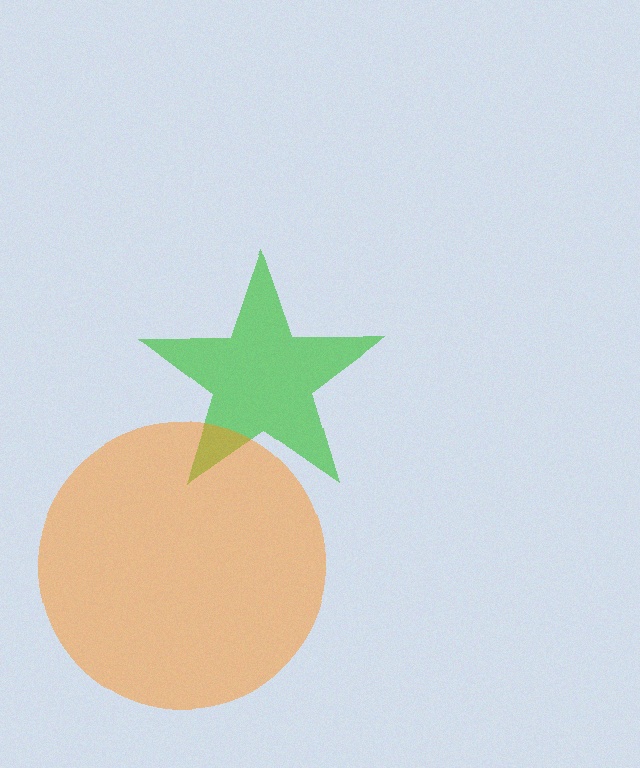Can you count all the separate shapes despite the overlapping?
Yes, there are 2 separate shapes.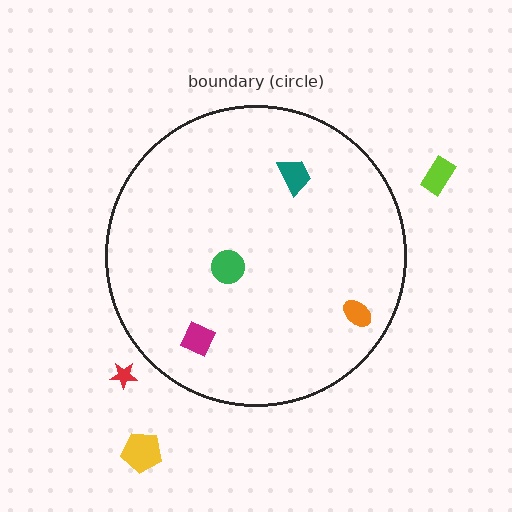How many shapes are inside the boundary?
4 inside, 3 outside.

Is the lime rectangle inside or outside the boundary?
Outside.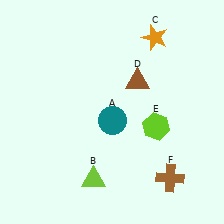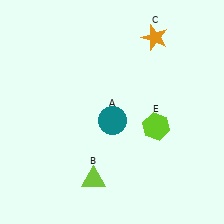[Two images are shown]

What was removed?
The brown triangle (D), the brown cross (F) were removed in Image 2.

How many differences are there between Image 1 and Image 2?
There are 2 differences between the two images.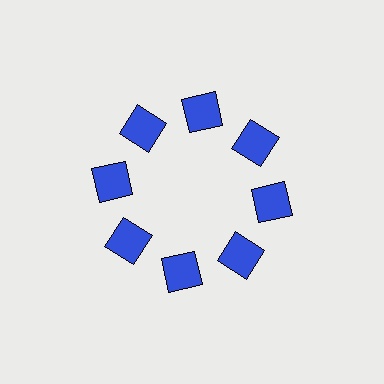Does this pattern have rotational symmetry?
Yes, this pattern has 8-fold rotational symmetry. It looks the same after rotating 45 degrees around the center.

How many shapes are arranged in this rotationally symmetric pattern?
There are 8 shapes, arranged in 8 groups of 1.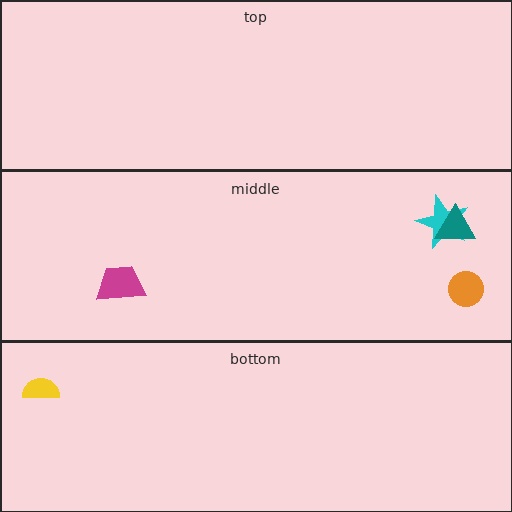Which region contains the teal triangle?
The middle region.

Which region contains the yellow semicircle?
The bottom region.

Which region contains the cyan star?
The middle region.